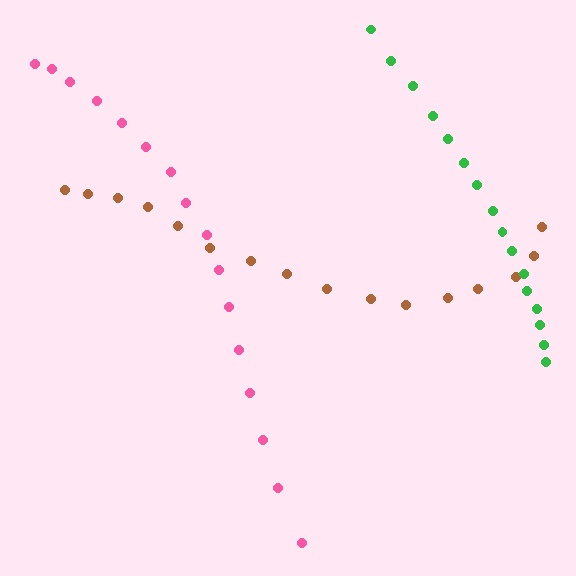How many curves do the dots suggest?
There are 3 distinct paths.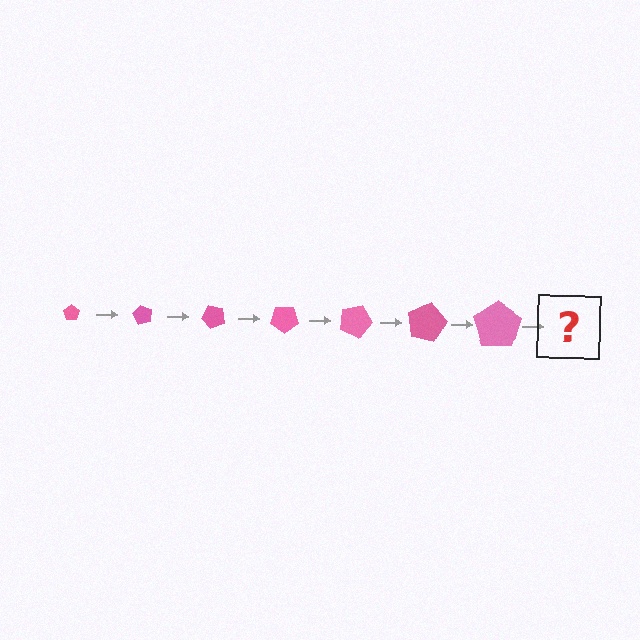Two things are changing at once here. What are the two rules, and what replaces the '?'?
The two rules are that the pentagon grows larger each step and it rotates 60 degrees each step. The '?' should be a pentagon, larger than the previous one and rotated 420 degrees from the start.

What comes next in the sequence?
The next element should be a pentagon, larger than the previous one and rotated 420 degrees from the start.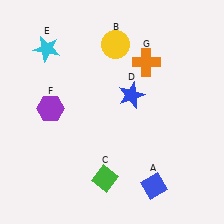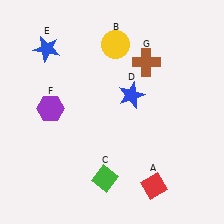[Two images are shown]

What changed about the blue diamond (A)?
In Image 1, A is blue. In Image 2, it changed to red.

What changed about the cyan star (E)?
In Image 1, E is cyan. In Image 2, it changed to blue.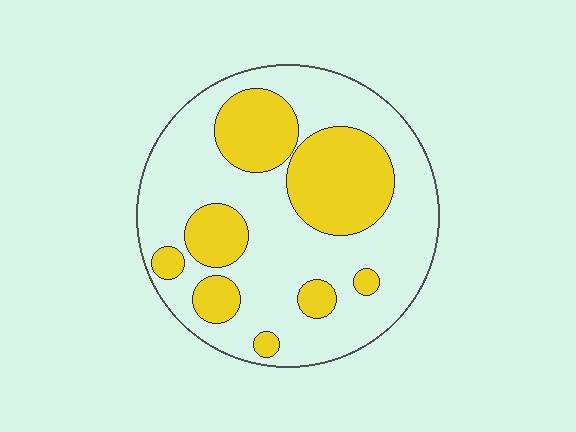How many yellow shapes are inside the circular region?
8.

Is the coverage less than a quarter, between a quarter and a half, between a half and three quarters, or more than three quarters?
Between a quarter and a half.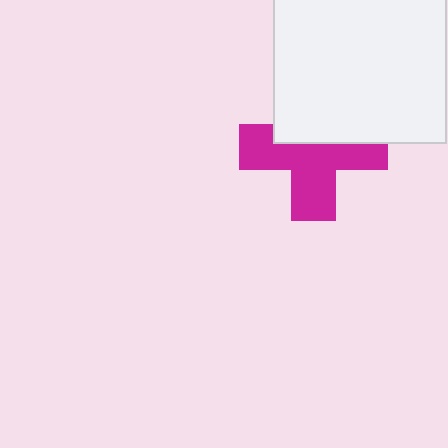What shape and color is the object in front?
The object in front is a white square.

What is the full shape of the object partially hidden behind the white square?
The partially hidden object is a magenta cross.